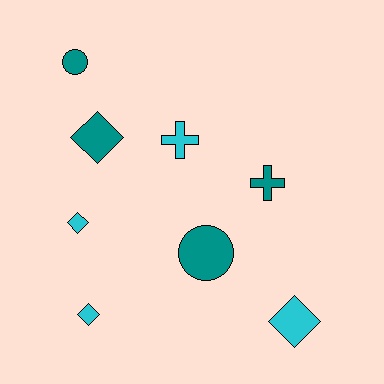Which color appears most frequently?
Cyan, with 4 objects.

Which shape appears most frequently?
Diamond, with 4 objects.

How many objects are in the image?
There are 8 objects.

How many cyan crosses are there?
There is 1 cyan cross.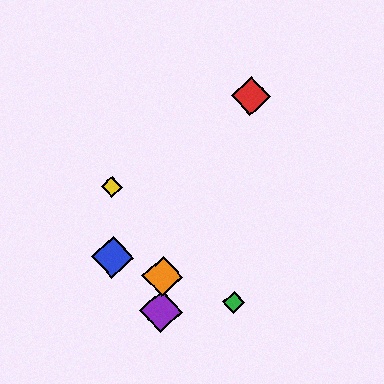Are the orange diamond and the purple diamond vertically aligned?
Yes, both are at x≈163.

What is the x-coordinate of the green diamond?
The green diamond is at x≈234.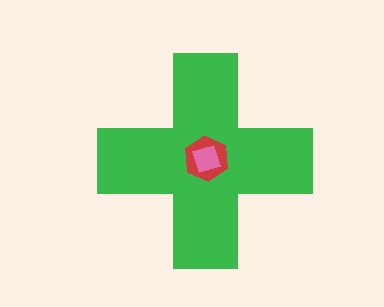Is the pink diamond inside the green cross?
Yes.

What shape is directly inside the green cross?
The red hexagon.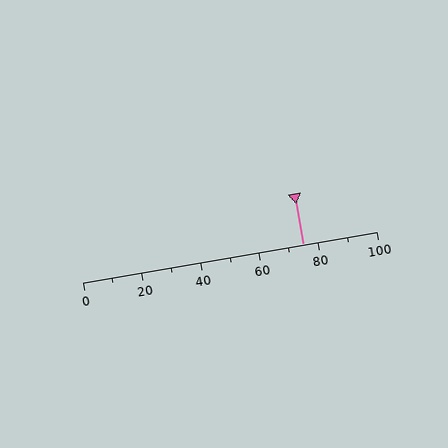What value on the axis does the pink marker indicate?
The marker indicates approximately 75.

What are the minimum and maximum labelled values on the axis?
The axis runs from 0 to 100.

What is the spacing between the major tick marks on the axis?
The major ticks are spaced 20 apart.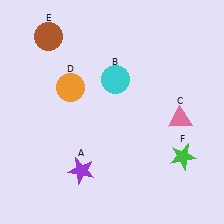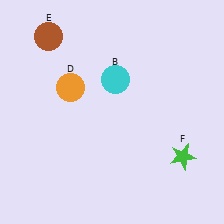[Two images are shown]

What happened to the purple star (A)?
The purple star (A) was removed in Image 2. It was in the bottom-left area of Image 1.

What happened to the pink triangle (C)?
The pink triangle (C) was removed in Image 2. It was in the bottom-right area of Image 1.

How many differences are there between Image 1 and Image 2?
There are 2 differences between the two images.